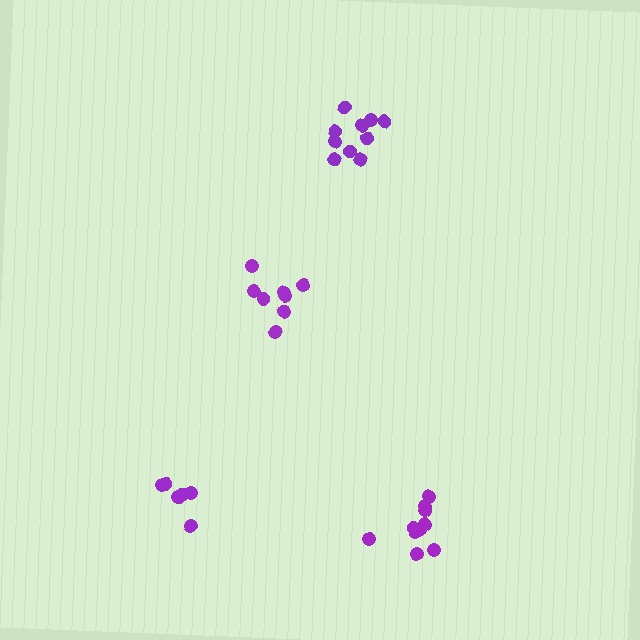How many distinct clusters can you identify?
There are 4 distinct clusters.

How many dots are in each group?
Group 1: 8 dots, Group 2: 10 dots, Group 3: 6 dots, Group 4: 10 dots (34 total).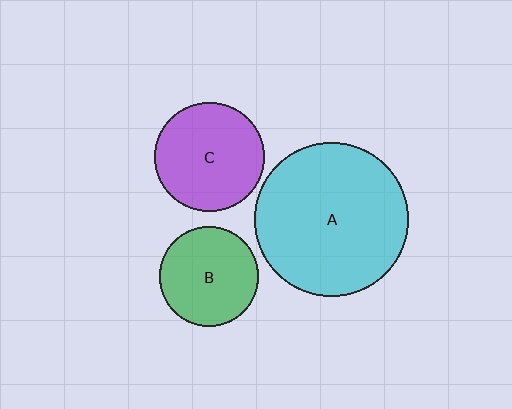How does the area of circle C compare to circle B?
Approximately 1.2 times.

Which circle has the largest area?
Circle A (cyan).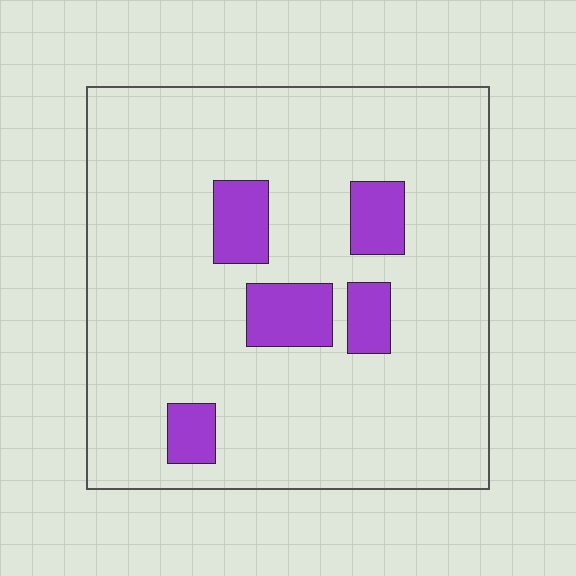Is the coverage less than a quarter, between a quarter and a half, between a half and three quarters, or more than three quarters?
Less than a quarter.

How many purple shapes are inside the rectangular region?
5.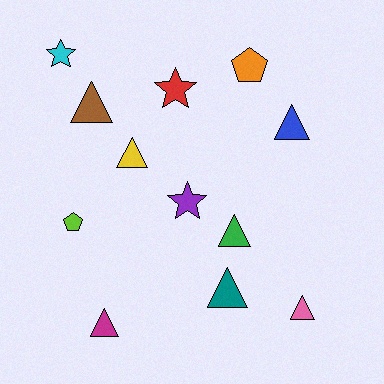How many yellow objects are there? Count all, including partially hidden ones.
There is 1 yellow object.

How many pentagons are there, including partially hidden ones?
There are 2 pentagons.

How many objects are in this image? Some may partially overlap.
There are 12 objects.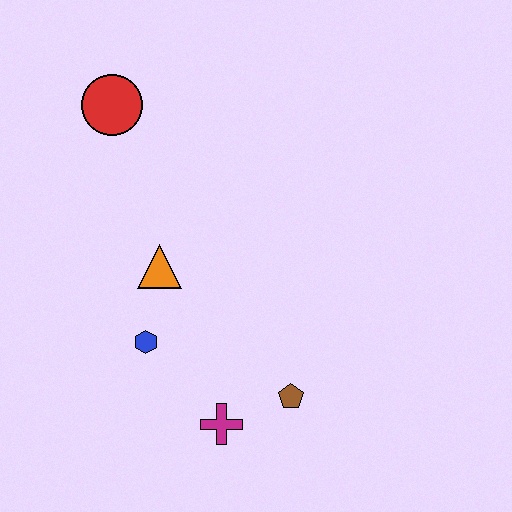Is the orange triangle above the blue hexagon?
Yes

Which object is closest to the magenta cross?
The brown pentagon is closest to the magenta cross.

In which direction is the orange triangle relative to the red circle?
The orange triangle is below the red circle.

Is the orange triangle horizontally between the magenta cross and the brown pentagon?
No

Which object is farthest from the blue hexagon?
The red circle is farthest from the blue hexagon.